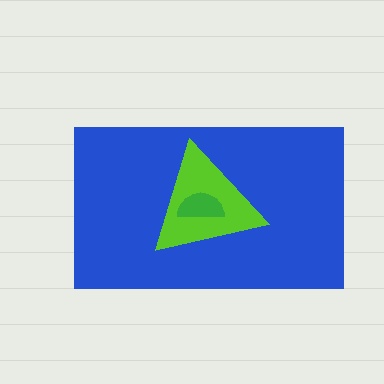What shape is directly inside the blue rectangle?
The lime triangle.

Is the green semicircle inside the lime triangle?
Yes.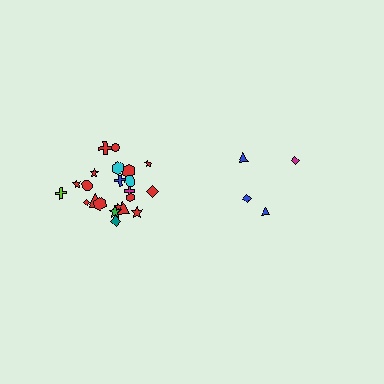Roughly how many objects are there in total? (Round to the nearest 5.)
Roughly 25 objects in total.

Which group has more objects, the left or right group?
The left group.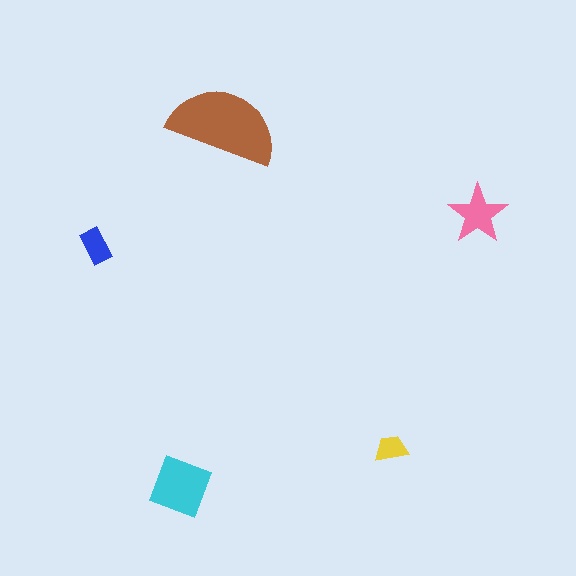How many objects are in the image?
There are 5 objects in the image.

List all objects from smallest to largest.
The yellow trapezoid, the blue rectangle, the pink star, the cyan square, the brown semicircle.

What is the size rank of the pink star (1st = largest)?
3rd.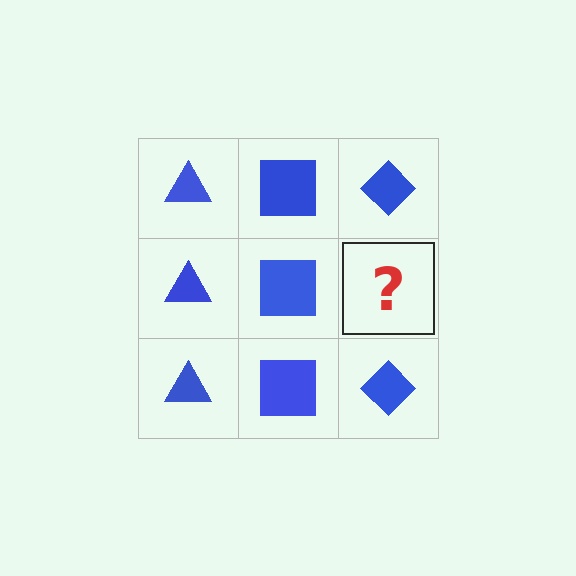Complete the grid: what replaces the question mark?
The question mark should be replaced with a blue diamond.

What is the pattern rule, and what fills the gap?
The rule is that each column has a consistent shape. The gap should be filled with a blue diamond.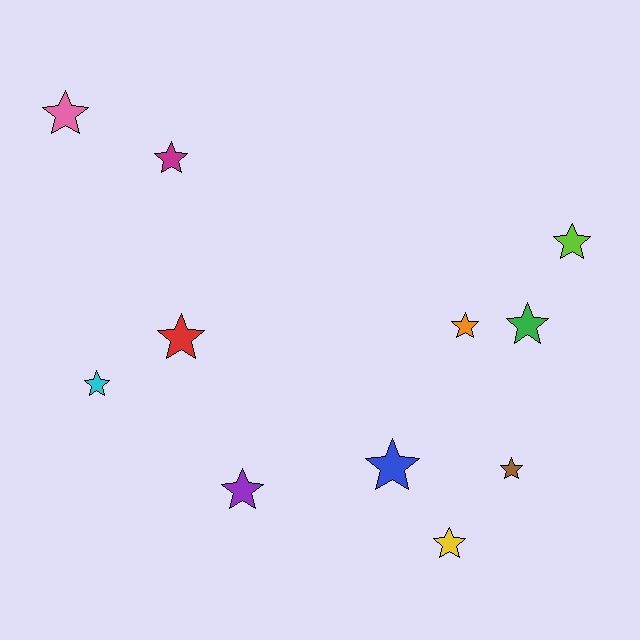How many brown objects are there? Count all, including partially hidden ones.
There is 1 brown object.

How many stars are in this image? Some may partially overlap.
There are 11 stars.